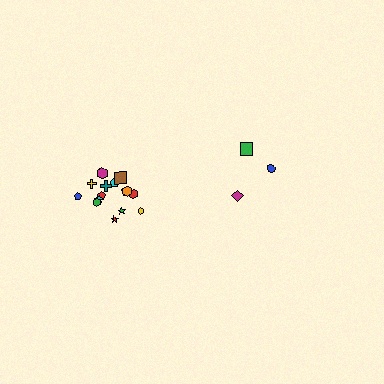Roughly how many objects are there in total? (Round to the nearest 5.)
Roughly 20 objects in total.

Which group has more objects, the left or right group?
The left group.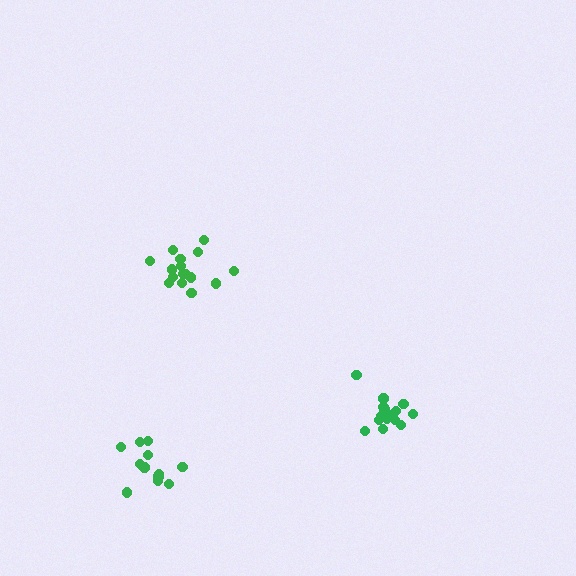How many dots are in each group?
Group 1: 12 dots, Group 2: 16 dots, Group 3: 16 dots (44 total).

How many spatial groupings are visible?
There are 3 spatial groupings.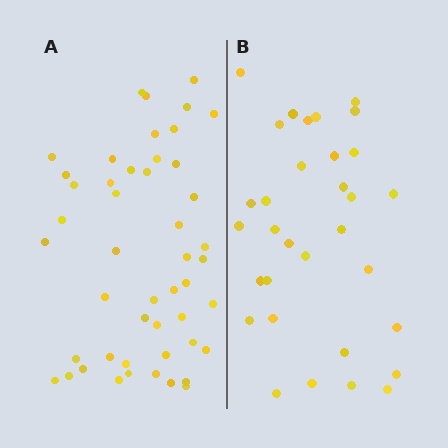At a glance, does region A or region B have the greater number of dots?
Region A (the left region) has more dots.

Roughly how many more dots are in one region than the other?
Region A has approximately 15 more dots than region B.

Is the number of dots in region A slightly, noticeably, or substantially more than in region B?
Region A has substantially more. The ratio is roughly 1.5 to 1.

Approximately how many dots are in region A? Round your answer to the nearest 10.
About 50 dots. (The exact count is 48, which rounds to 50.)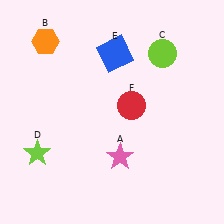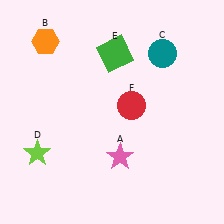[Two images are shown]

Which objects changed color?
C changed from lime to teal. E changed from blue to green.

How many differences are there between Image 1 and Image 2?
There are 2 differences between the two images.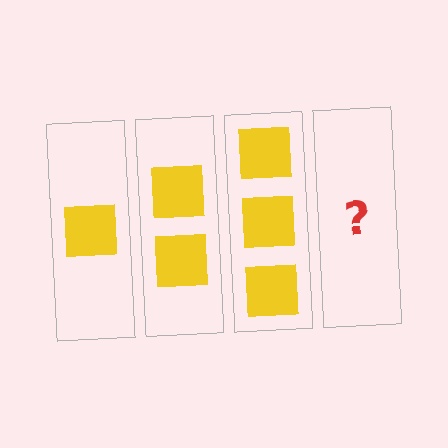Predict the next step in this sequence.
The next step is 4 squares.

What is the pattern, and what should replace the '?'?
The pattern is that each step adds one more square. The '?' should be 4 squares.